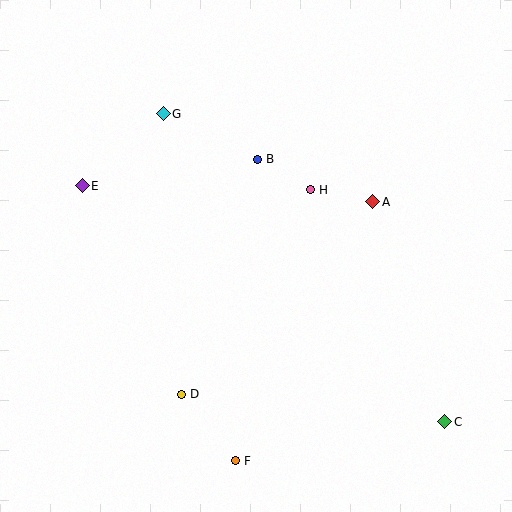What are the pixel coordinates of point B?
Point B is at (257, 159).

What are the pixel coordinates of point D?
Point D is at (181, 394).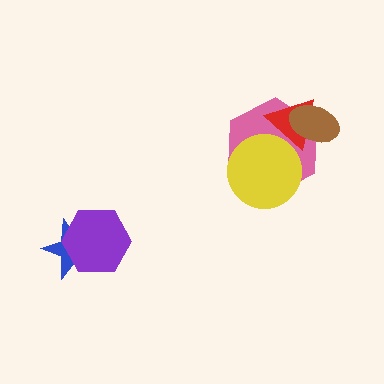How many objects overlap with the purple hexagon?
1 object overlaps with the purple hexagon.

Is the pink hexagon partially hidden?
Yes, it is partially covered by another shape.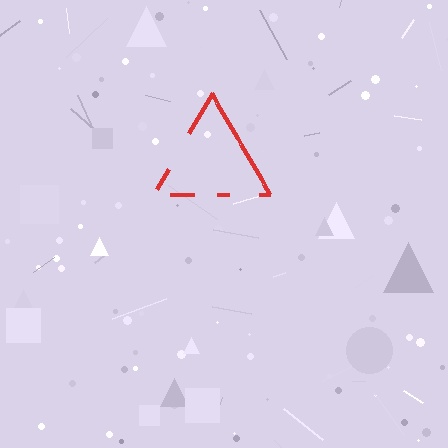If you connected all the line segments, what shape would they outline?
They would outline a triangle.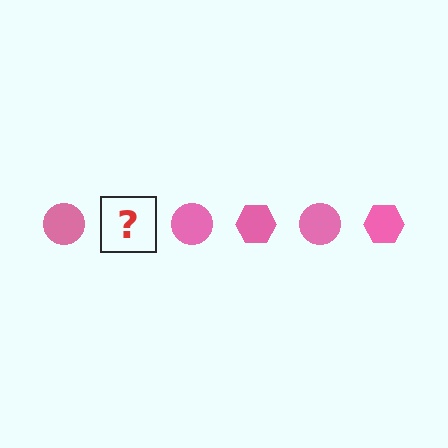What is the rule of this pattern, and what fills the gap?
The rule is that the pattern cycles through circle, hexagon shapes in pink. The gap should be filled with a pink hexagon.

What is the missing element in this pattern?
The missing element is a pink hexagon.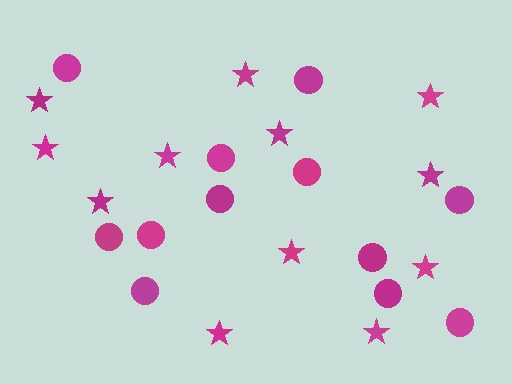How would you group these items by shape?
There are 2 groups: one group of stars (12) and one group of circles (12).